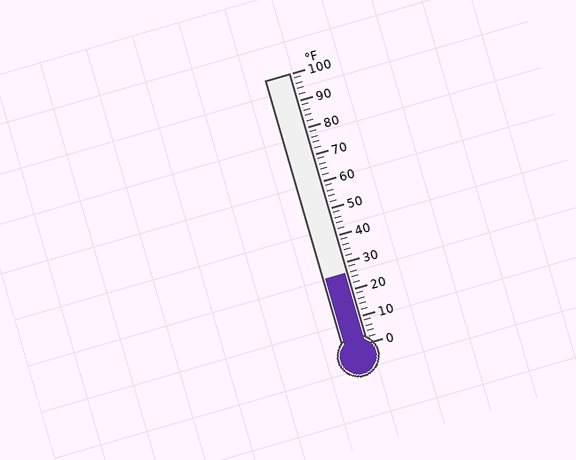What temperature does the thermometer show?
The thermometer shows approximately 26°F.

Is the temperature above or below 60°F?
The temperature is below 60°F.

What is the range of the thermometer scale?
The thermometer scale ranges from 0°F to 100°F.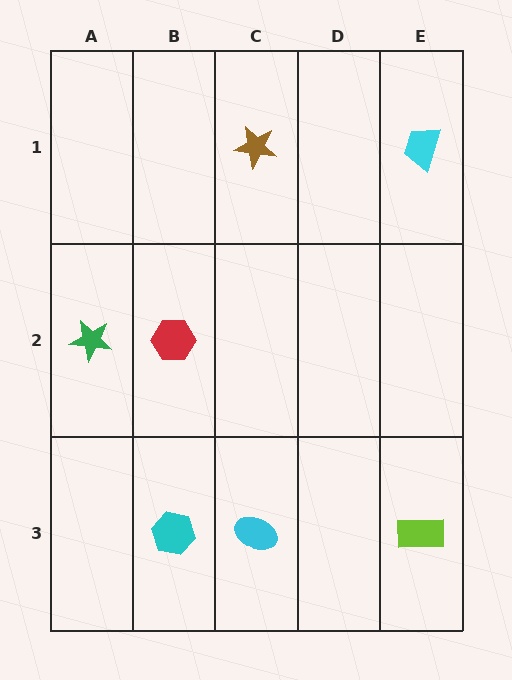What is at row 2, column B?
A red hexagon.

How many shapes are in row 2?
2 shapes.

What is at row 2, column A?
A green star.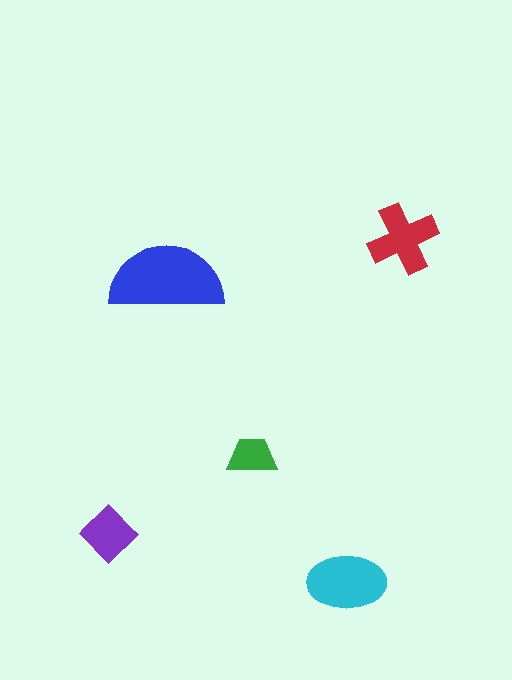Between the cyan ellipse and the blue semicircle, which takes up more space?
The blue semicircle.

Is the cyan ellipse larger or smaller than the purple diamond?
Larger.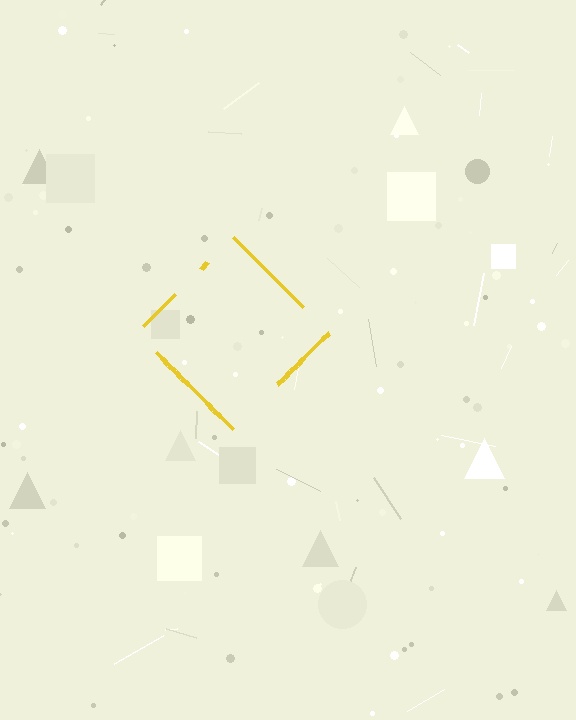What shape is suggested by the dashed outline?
The dashed outline suggests a diamond.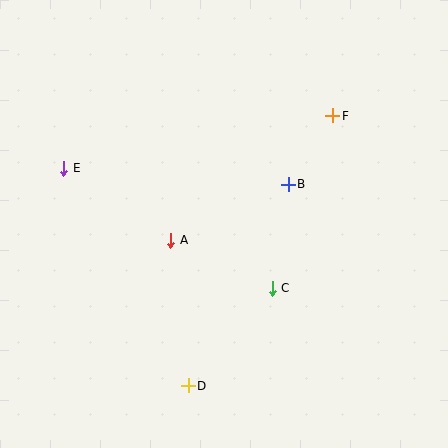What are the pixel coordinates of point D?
Point D is at (188, 386).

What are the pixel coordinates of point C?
Point C is at (272, 288).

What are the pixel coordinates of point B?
Point B is at (288, 184).